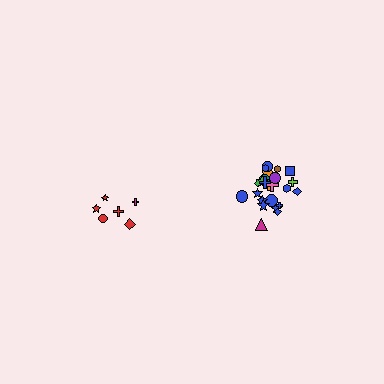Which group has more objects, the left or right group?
The right group.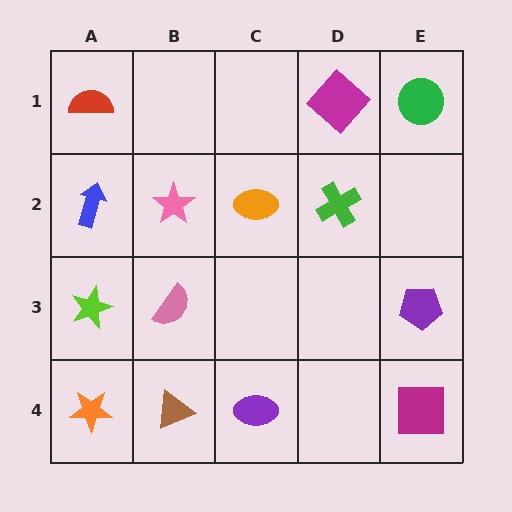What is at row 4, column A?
An orange star.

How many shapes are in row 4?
4 shapes.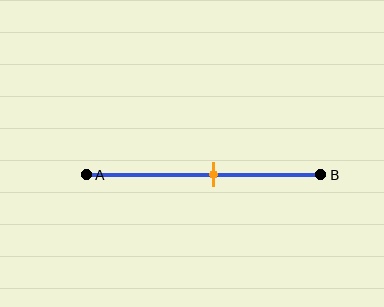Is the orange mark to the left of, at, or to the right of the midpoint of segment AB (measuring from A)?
The orange mark is to the right of the midpoint of segment AB.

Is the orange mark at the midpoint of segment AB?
No, the mark is at about 55% from A, not at the 50% midpoint.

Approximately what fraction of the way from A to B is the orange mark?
The orange mark is approximately 55% of the way from A to B.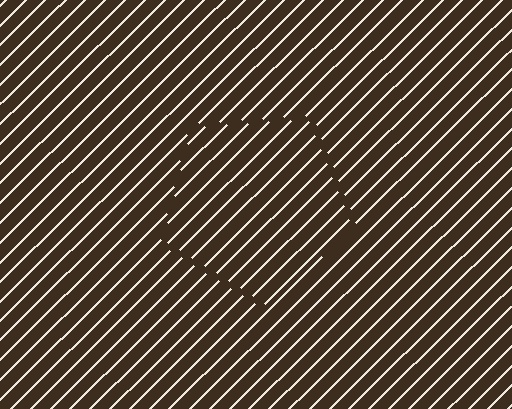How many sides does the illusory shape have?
5 sides — the line-ends trace a pentagon.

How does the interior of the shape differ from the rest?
The interior of the shape contains the same grating, shifted by half a period — the contour is defined by the phase discontinuity where line-ends from the inner and outer gratings abut.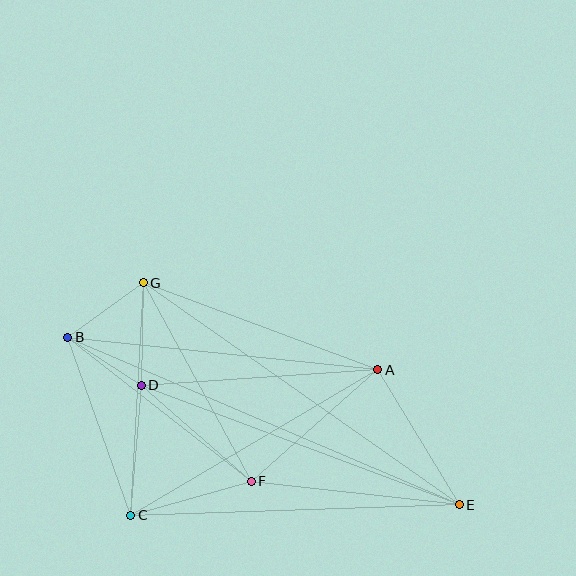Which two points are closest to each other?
Points B and D are closest to each other.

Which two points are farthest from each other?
Points B and E are farthest from each other.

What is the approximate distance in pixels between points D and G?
The distance between D and G is approximately 103 pixels.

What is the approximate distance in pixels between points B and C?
The distance between B and C is approximately 189 pixels.